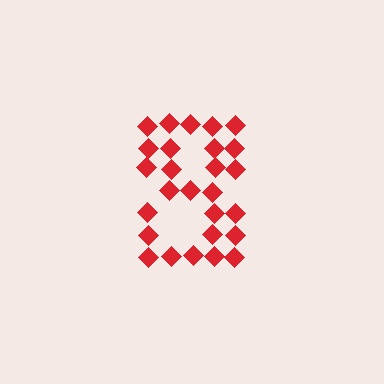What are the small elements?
The small elements are diamonds.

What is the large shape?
The large shape is the digit 8.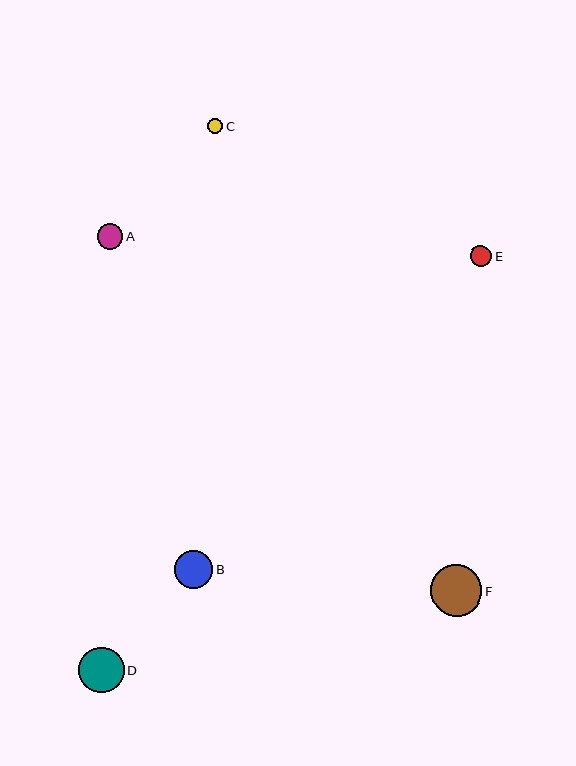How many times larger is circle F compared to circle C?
Circle F is approximately 3.3 times the size of circle C.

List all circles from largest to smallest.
From largest to smallest: F, D, B, A, E, C.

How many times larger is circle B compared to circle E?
Circle B is approximately 1.8 times the size of circle E.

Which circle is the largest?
Circle F is the largest with a size of approximately 51 pixels.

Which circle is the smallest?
Circle C is the smallest with a size of approximately 15 pixels.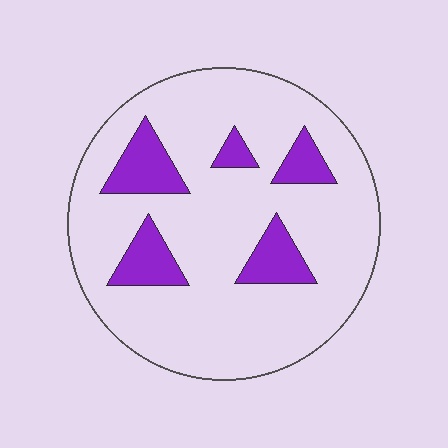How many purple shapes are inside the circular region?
5.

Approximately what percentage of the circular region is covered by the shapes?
Approximately 15%.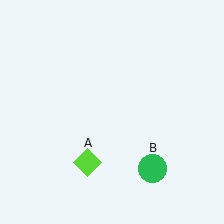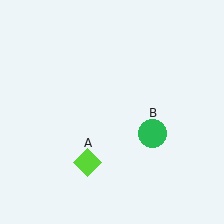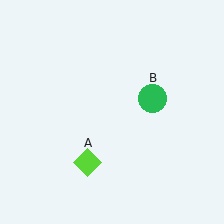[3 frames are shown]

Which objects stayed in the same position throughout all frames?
Lime diamond (object A) remained stationary.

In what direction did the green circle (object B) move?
The green circle (object B) moved up.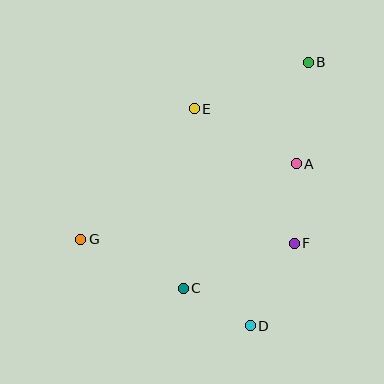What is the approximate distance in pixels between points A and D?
The distance between A and D is approximately 168 pixels.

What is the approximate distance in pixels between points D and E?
The distance between D and E is approximately 224 pixels.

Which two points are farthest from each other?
Points B and G are farthest from each other.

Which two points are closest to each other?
Points C and D are closest to each other.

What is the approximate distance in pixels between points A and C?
The distance between A and C is approximately 168 pixels.